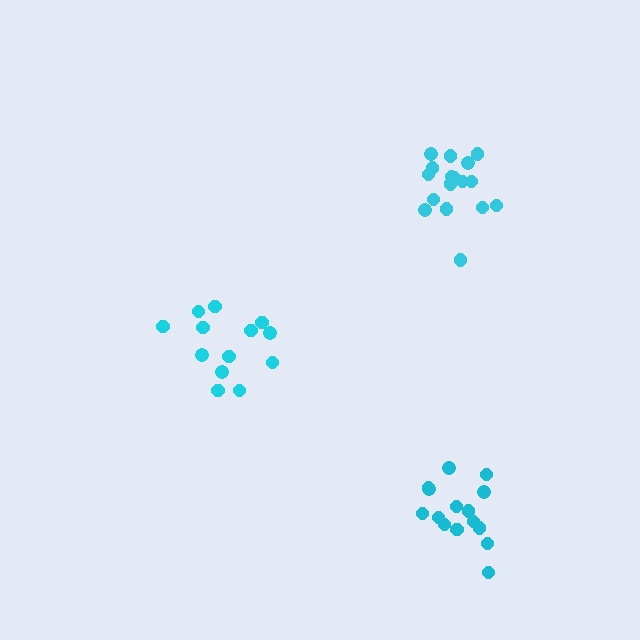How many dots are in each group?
Group 1: 17 dots, Group 2: 15 dots, Group 3: 13 dots (45 total).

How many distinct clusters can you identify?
There are 3 distinct clusters.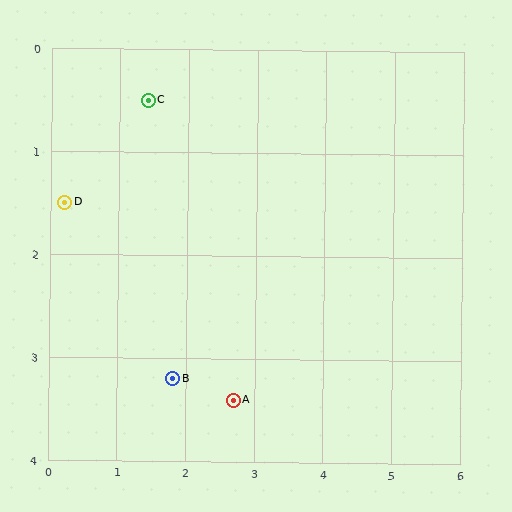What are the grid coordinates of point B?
Point B is at approximately (1.8, 3.2).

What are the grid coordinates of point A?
Point A is at approximately (2.7, 3.4).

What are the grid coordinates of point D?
Point D is at approximately (0.2, 1.5).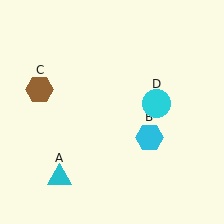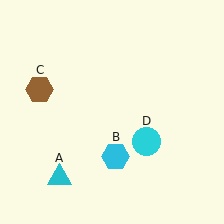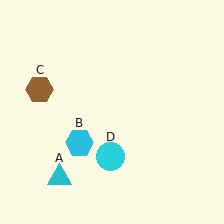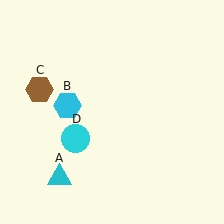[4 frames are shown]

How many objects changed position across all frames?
2 objects changed position: cyan hexagon (object B), cyan circle (object D).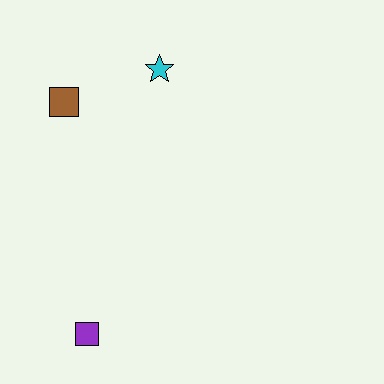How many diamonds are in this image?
There are no diamonds.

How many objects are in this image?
There are 3 objects.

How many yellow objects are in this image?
There are no yellow objects.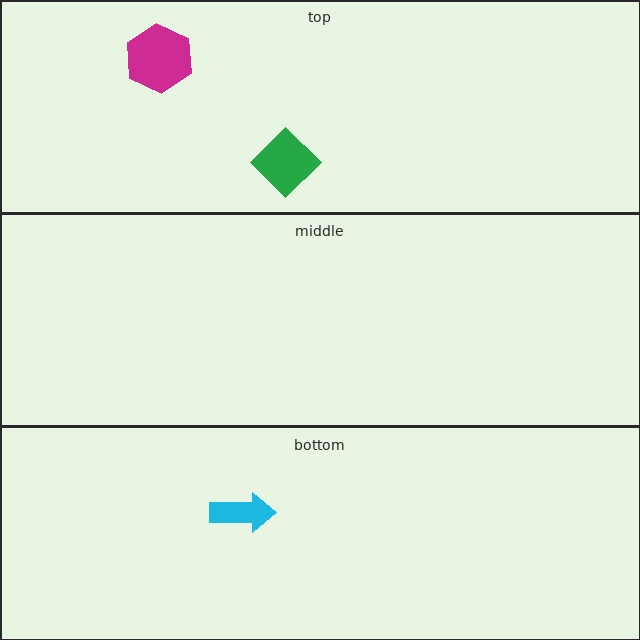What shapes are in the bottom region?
The cyan arrow.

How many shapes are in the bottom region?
1.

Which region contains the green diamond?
The top region.